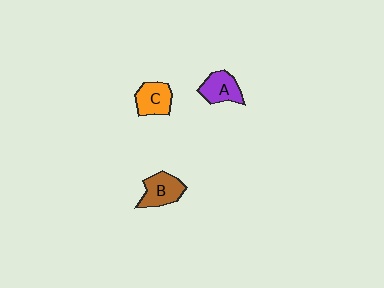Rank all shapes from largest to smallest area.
From largest to smallest: B (brown), C (orange), A (purple).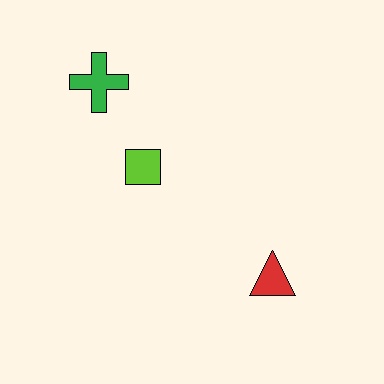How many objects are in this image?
There are 3 objects.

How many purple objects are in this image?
There are no purple objects.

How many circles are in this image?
There are no circles.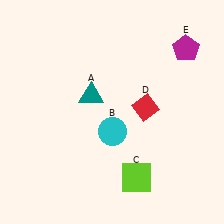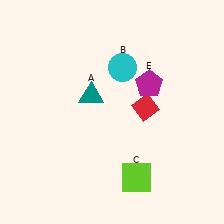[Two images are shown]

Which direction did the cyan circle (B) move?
The cyan circle (B) moved up.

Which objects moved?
The objects that moved are: the cyan circle (B), the magenta pentagon (E).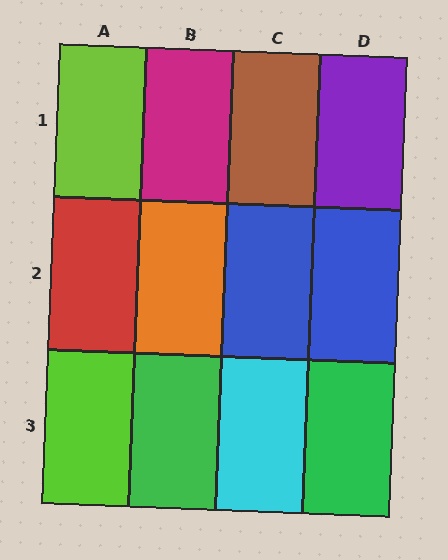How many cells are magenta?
1 cell is magenta.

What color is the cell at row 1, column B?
Magenta.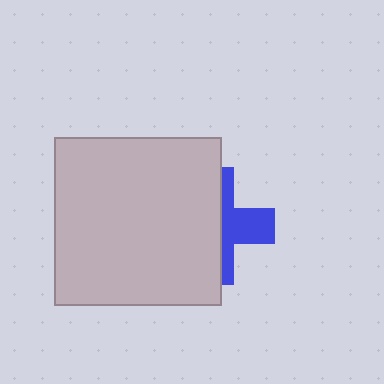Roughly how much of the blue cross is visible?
A small part of it is visible (roughly 41%).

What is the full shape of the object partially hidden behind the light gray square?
The partially hidden object is a blue cross.